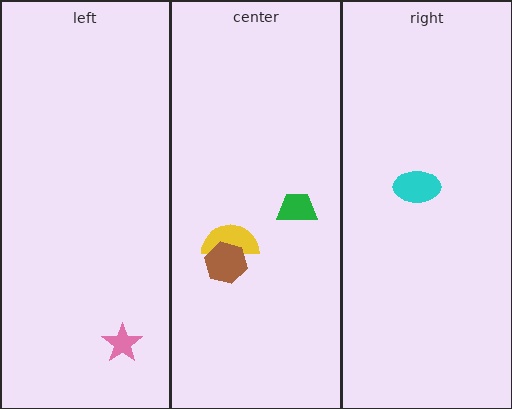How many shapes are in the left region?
1.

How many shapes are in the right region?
1.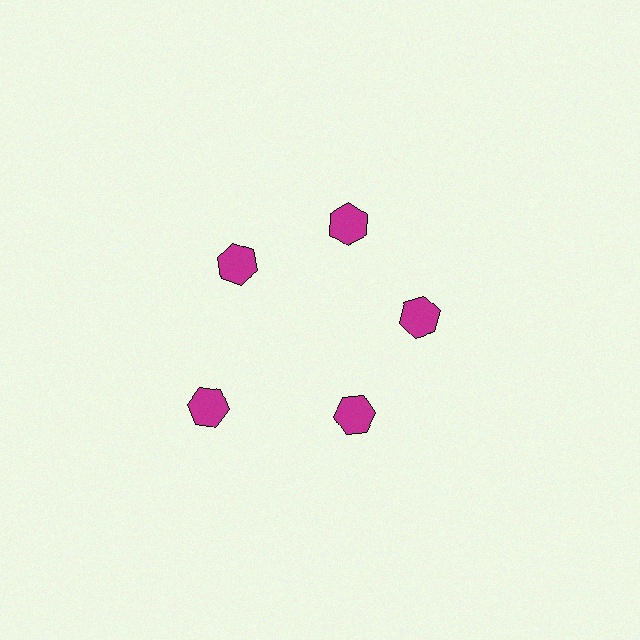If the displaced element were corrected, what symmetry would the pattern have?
It would have 5-fold rotational symmetry — the pattern would map onto itself every 72 degrees.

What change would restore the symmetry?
The symmetry would be restored by moving it inward, back onto the ring so that all 5 hexagons sit at equal angles and equal distance from the center.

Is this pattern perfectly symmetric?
No. The 5 magenta hexagons are arranged in a ring, but one element near the 8 o'clock position is pushed outward from the center, breaking the 5-fold rotational symmetry.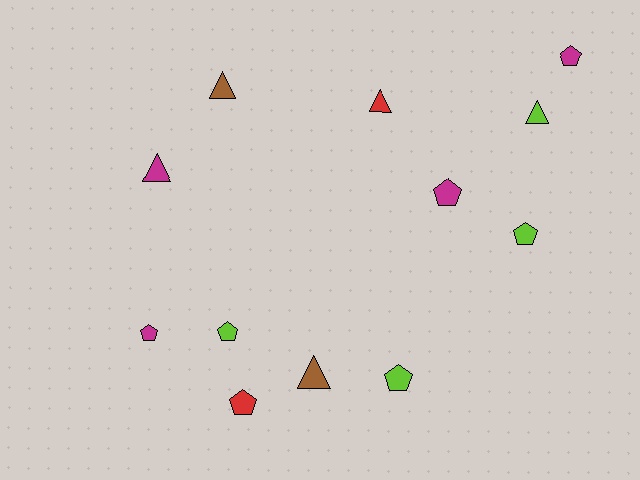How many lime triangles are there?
There is 1 lime triangle.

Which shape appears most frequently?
Pentagon, with 7 objects.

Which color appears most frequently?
Magenta, with 4 objects.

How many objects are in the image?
There are 12 objects.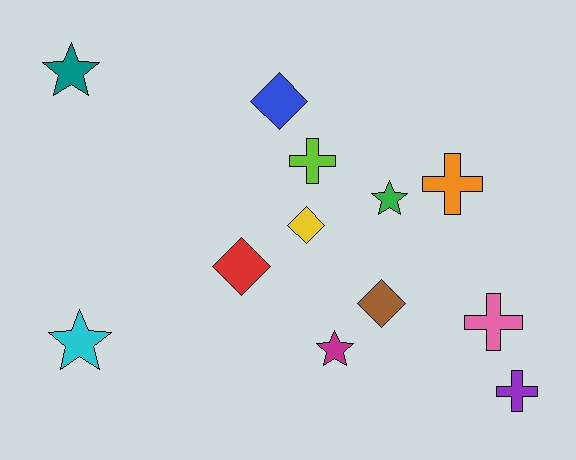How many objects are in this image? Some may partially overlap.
There are 12 objects.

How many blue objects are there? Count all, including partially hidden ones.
There is 1 blue object.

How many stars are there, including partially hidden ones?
There are 4 stars.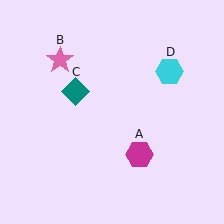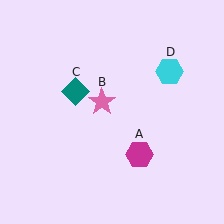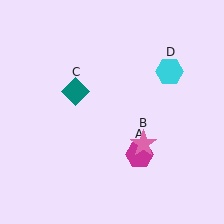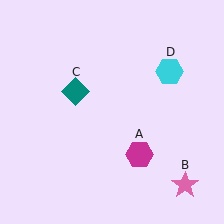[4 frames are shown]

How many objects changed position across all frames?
1 object changed position: pink star (object B).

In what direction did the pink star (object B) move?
The pink star (object B) moved down and to the right.